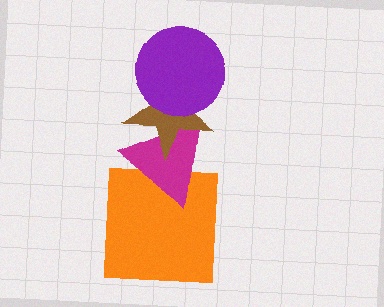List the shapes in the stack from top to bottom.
From top to bottom: the purple circle, the brown star, the magenta triangle, the orange square.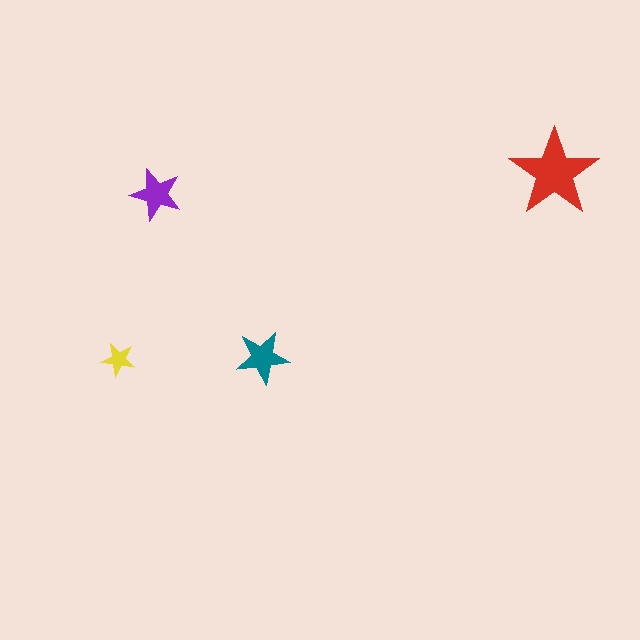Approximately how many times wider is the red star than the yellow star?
About 2.5 times wider.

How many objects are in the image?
There are 4 objects in the image.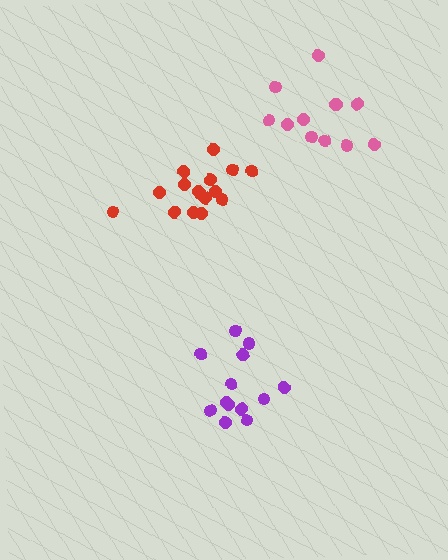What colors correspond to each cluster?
The clusters are colored: purple, pink, red.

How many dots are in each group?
Group 1: 13 dots, Group 2: 12 dots, Group 3: 16 dots (41 total).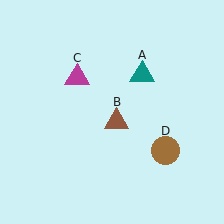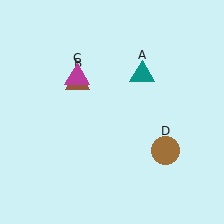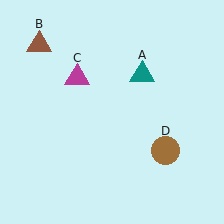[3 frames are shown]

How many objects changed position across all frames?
1 object changed position: brown triangle (object B).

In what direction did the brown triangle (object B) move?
The brown triangle (object B) moved up and to the left.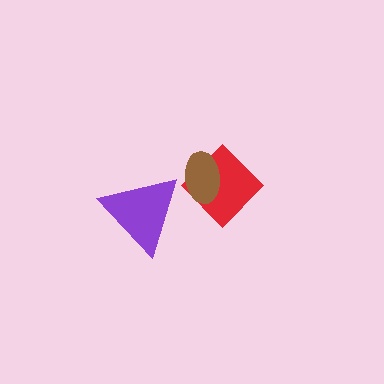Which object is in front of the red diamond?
The brown ellipse is in front of the red diamond.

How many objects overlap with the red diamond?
1 object overlaps with the red diamond.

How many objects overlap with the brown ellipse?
1 object overlaps with the brown ellipse.